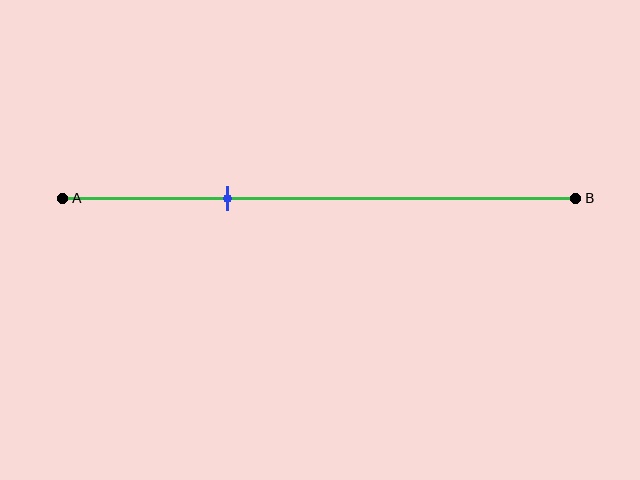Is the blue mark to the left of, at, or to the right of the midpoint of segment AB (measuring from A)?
The blue mark is to the left of the midpoint of segment AB.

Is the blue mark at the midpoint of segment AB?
No, the mark is at about 30% from A, not at the 50% midpoint.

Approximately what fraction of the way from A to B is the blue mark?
The blue mark is approximately 30% of the way from A to B.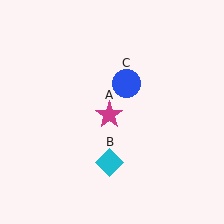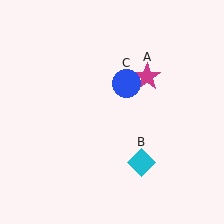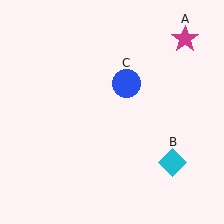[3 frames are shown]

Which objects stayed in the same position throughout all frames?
Blue circle (object C) remained stationary.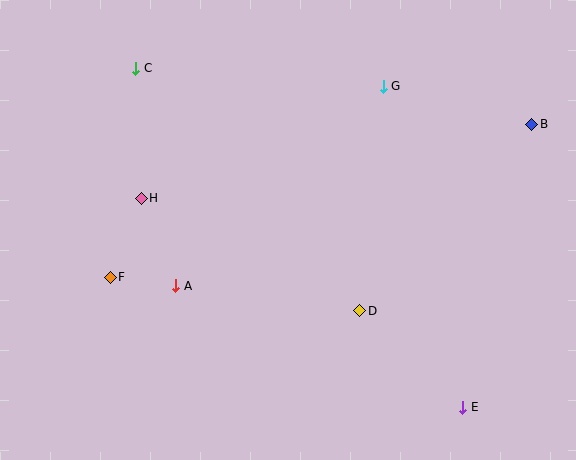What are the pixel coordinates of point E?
Point E is at (463, 407).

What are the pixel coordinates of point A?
Point A is at (176, 286).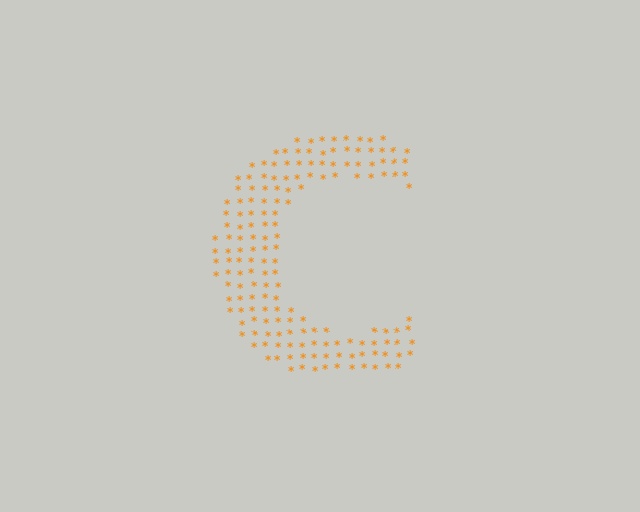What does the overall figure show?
The overall figure shows the letter C.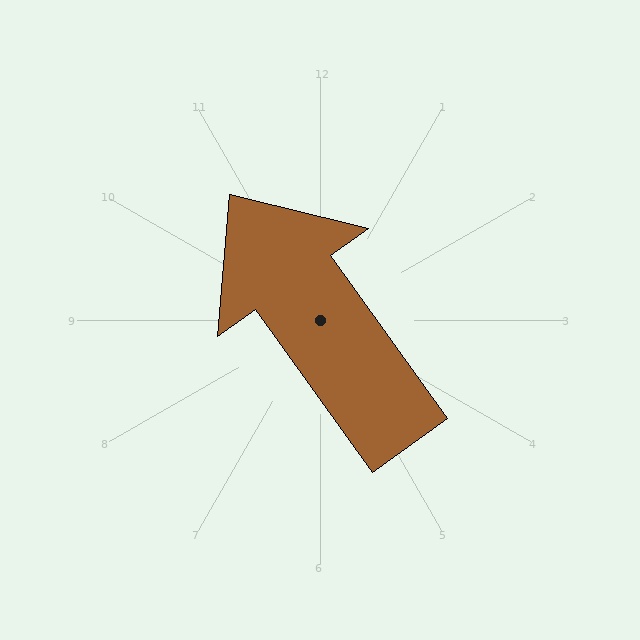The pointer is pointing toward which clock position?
Roughly 11 o'clock.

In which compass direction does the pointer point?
Northwest.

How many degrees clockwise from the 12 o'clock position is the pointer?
Approximately 324 degrees.